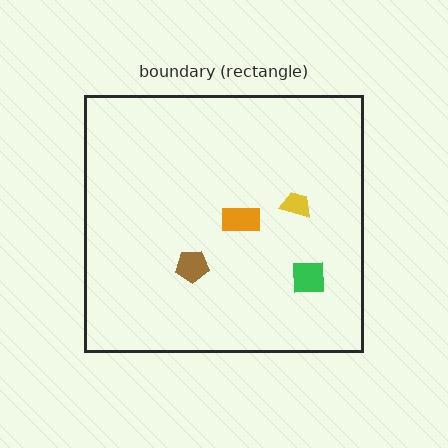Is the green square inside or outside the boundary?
Inside.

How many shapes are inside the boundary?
4 inside, 0 outside.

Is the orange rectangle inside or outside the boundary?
Inside.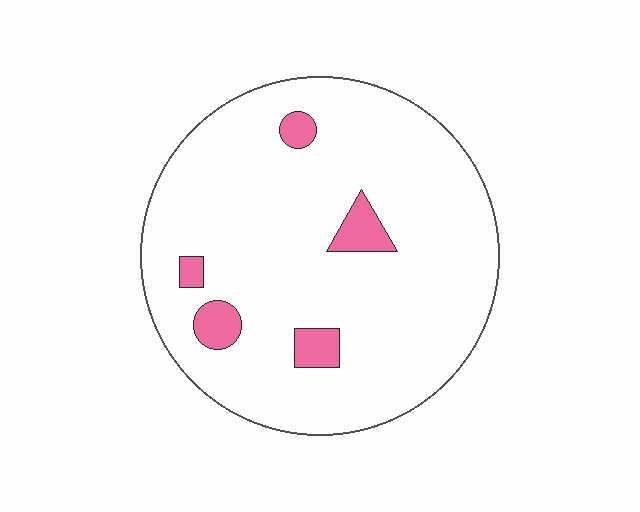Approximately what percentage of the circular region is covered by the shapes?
Approximately 10%.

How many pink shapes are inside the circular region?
5.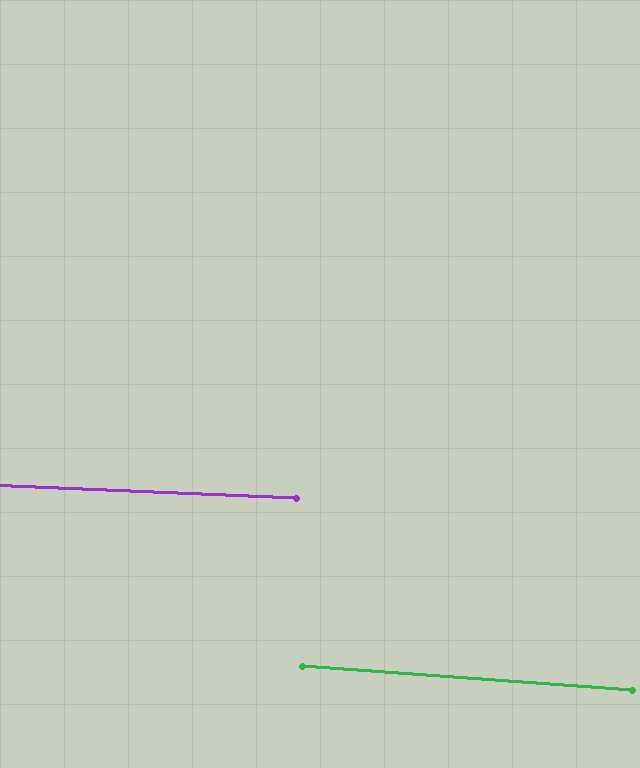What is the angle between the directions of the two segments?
Approximately 2 degrees.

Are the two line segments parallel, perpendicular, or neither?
Parallel — their directions differ by only 1.9°.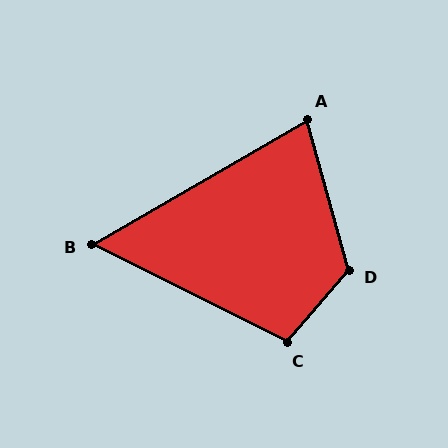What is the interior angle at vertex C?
Approximately 105 degrees (obtuse).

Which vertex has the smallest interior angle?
B, at approximately 57 degrees.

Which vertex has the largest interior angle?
D, at approximately 123 degrees.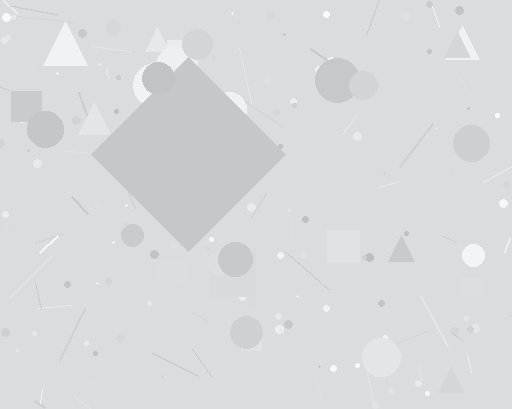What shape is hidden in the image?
A diamond is hidden in the image.